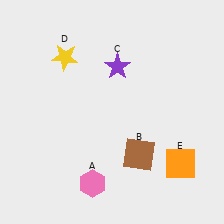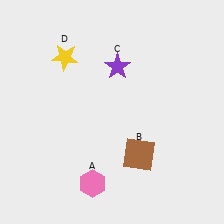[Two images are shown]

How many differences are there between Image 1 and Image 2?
There is 1 difference between the two images.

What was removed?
The orange square (E) was removed in Image 2.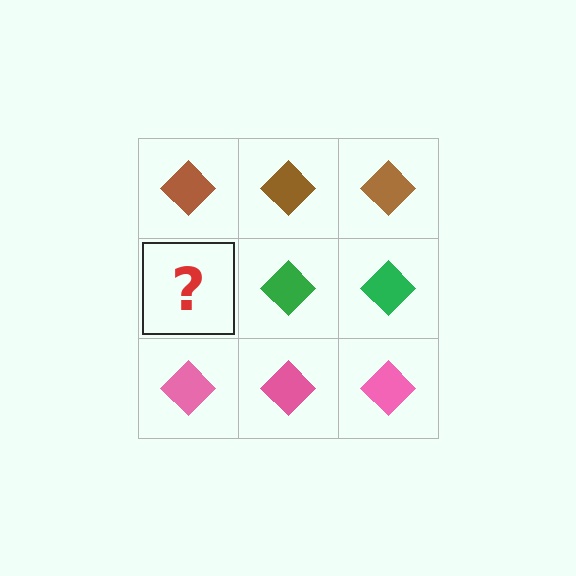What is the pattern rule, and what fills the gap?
The rule is that each row has a consistent color. The gap should be filled with a green diamond.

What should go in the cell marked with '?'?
The missing cell should contain a green diamond.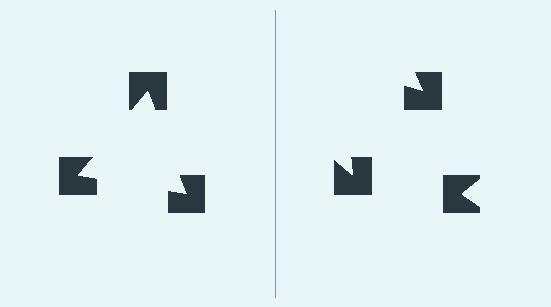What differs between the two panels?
The notched squares are positioned identically on both sides; only the wedge orientations differ. On the left they align to a triangle; on the right they are misaligned.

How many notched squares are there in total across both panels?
6 — 3 on each side.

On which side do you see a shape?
An illusory triangle appears on the left side. On the right side the wedge cuts are rotated, so no coherent shape forms.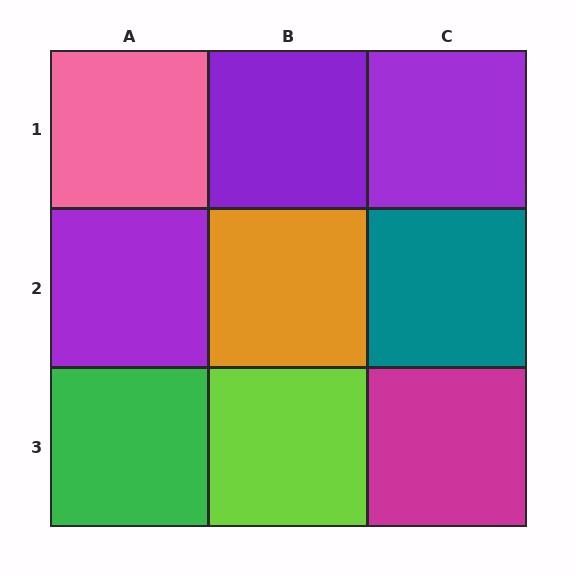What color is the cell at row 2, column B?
Orange.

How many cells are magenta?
1 cell is magenta.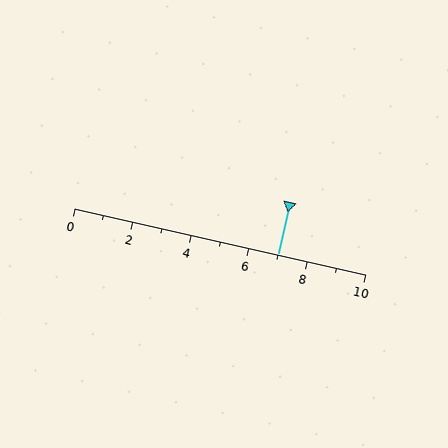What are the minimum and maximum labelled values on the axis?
The axis runs from 0 to 10.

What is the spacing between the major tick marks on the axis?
The major ticks are spaced 2 apart.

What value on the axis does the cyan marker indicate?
The marker indicates approximately 7.